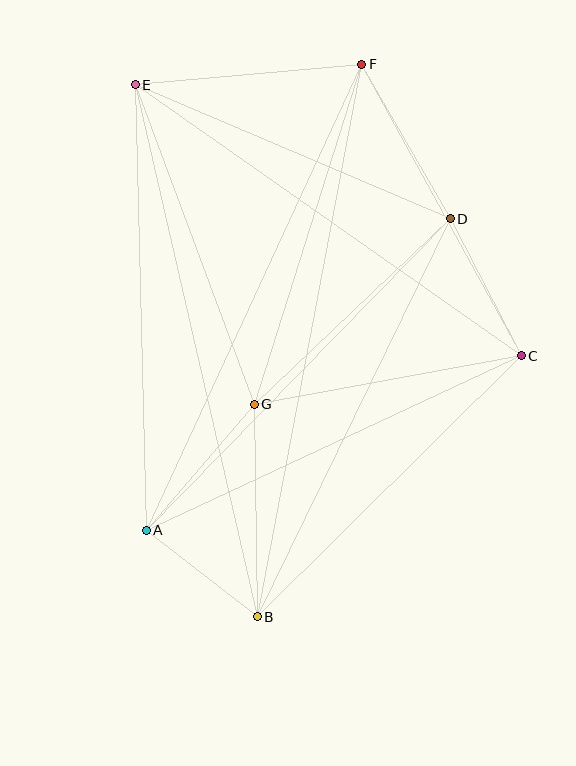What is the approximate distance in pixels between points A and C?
The distance between A and C is approximately 414 pixels.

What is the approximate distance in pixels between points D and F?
The distance between D and F is approximately 178 pixels.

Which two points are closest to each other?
Points A and B are closest to each other.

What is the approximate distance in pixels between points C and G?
The distance between C and G is approximately 272 pixels.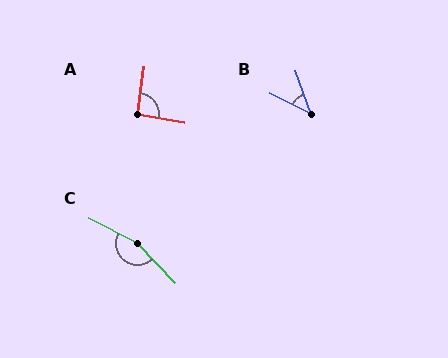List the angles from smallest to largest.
B (44°), A (92°), C (160°).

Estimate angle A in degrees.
Approximately 92 degrees.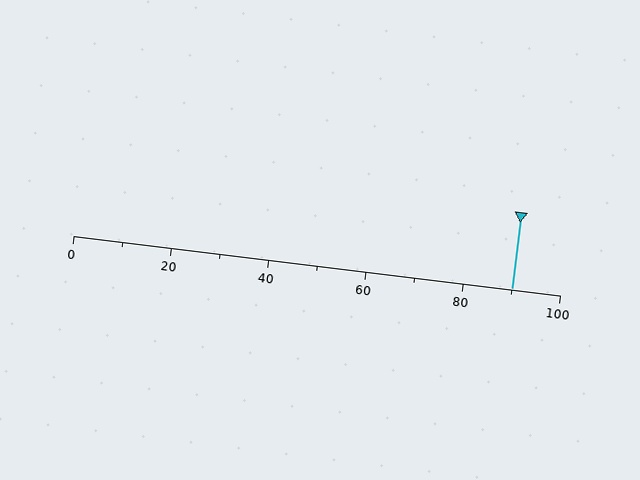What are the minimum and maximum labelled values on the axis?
The axis runs from 0 to 100.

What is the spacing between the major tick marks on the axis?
The major ticks are spaced 20 apart.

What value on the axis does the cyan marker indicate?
The marker indicates approximately 90.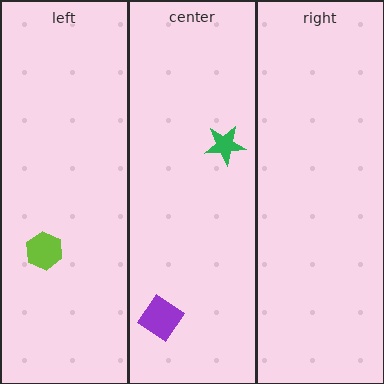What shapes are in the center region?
The green star, the purple diamond.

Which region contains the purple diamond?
The center region.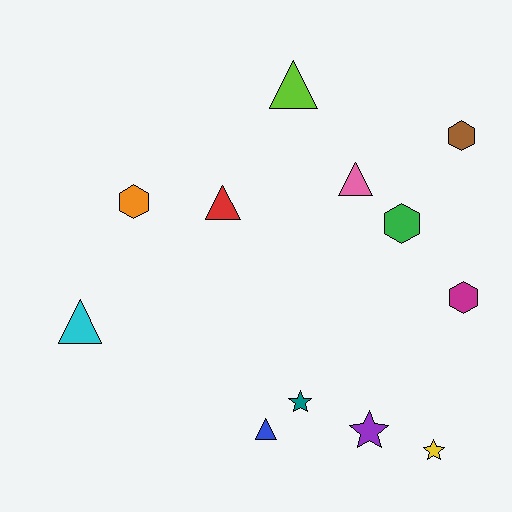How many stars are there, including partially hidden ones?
There are 3 stars.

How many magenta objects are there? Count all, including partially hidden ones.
There is 1 magenta object.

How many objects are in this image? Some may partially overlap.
There are 12 objects.